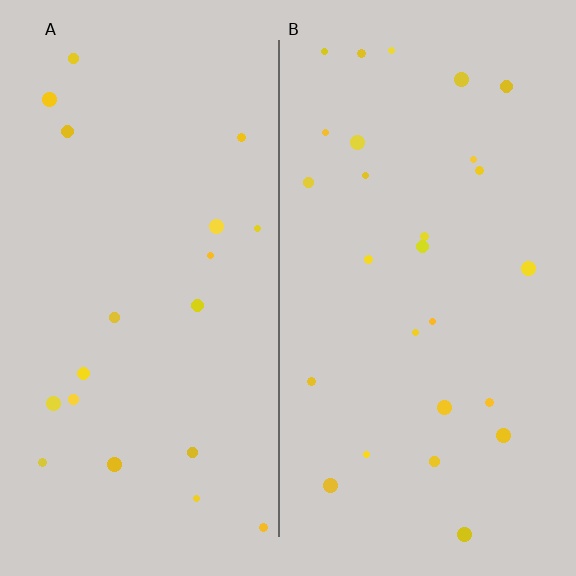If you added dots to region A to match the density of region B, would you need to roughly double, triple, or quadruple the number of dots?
Approximately double.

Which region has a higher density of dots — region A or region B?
B (the right).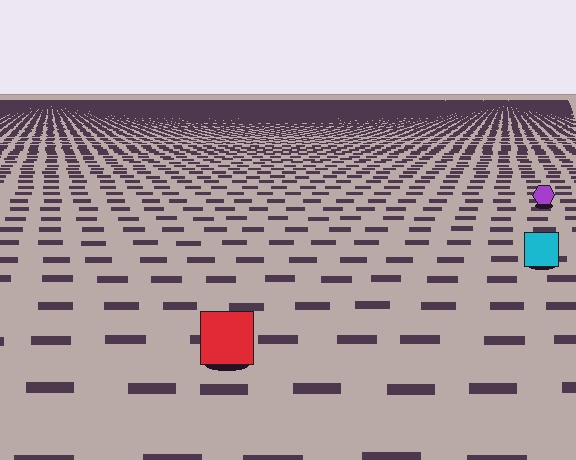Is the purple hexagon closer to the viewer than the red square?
No. The red square is closer — you can tell from the texture gradient: the ground texture is coarser near it.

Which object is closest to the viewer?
The red square is closest. The texture marks near it are larger and more spread out.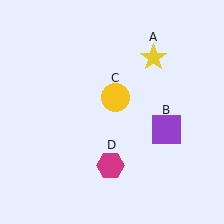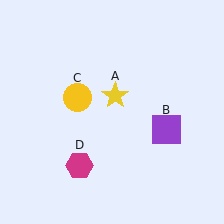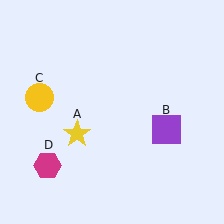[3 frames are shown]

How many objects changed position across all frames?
3 objects changed position: yellow star (object A), yellow circle (object C), magenta hexagon (object D).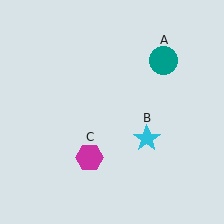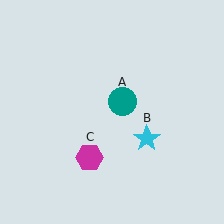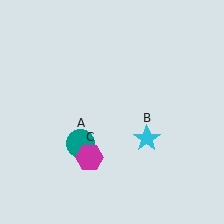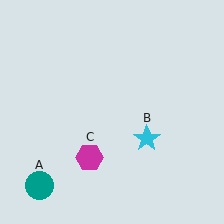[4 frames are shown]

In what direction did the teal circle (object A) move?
The teal circle (object A) moved down and to the left.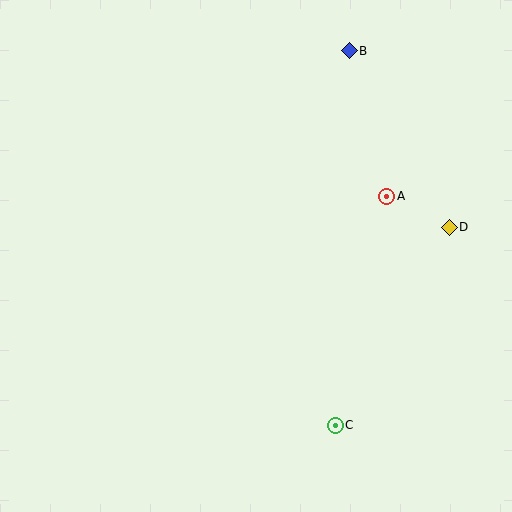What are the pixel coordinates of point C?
Point C is at (335, 425).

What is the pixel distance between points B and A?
The distance between B and A is 151 pixels.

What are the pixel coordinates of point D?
Point D is at (449, 227).